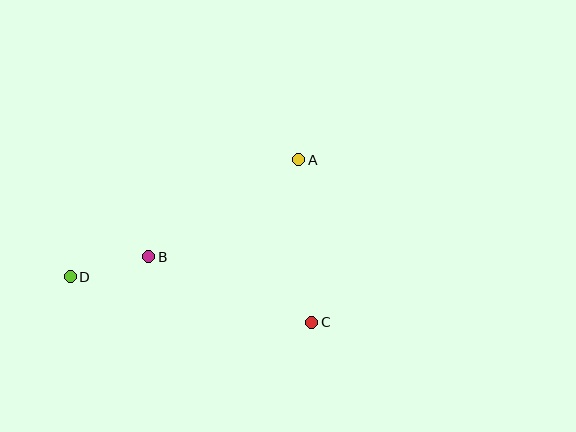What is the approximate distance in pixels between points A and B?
The distance between A and B is approximately 179 pixels.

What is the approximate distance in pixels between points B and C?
The distance between B and C is approximately 176 pixels.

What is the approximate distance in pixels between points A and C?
The distance between A and C is approximately 163 pixels.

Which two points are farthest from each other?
Points A and D are farthest from each other.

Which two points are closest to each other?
Points B and D are closest to each other.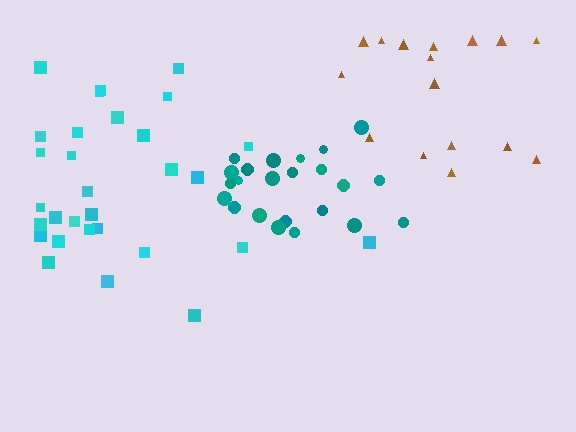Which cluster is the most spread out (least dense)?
Brown.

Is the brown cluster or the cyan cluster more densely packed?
Cyan.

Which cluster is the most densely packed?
Teal.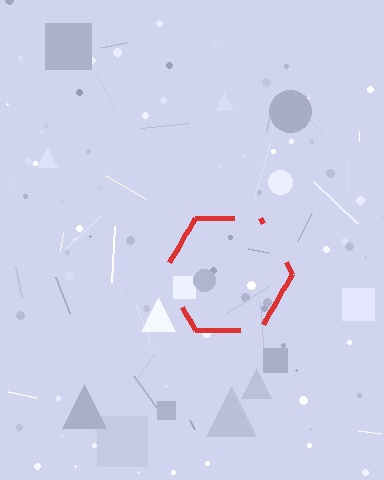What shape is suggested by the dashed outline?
The dashed outline suggests a hexagon.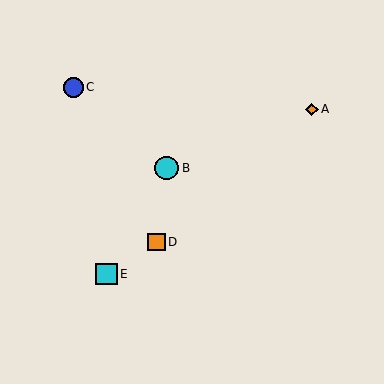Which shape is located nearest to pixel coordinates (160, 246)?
The orange square (labeled D) at (157, 242) is nearest to that location.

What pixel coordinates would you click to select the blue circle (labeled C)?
Click at (74, 87) to select the blue circle C.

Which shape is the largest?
The cyan circle (labeled B) is the largest.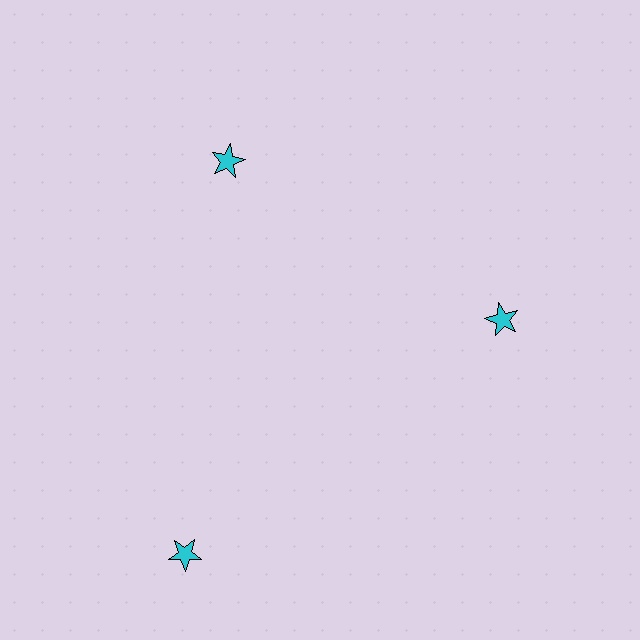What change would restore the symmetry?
The symmetry would be restored by moving it inward, back onto the ring so that all 3 stars sit at equal angles and equal distance from the center.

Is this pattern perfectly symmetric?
No. The 3 cyan stars are arranged in a ring, but one element near the 7 o'clock position is pushed outward from the center, breaking the 3-fold rotational symmetry.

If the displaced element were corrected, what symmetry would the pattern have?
It would have 3-fold rotational symmetry — the pattern would map onto itself every 120 degrees.